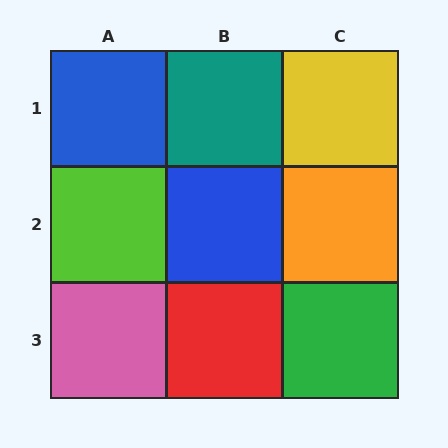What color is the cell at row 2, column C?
Orange.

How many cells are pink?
1 cell is pink.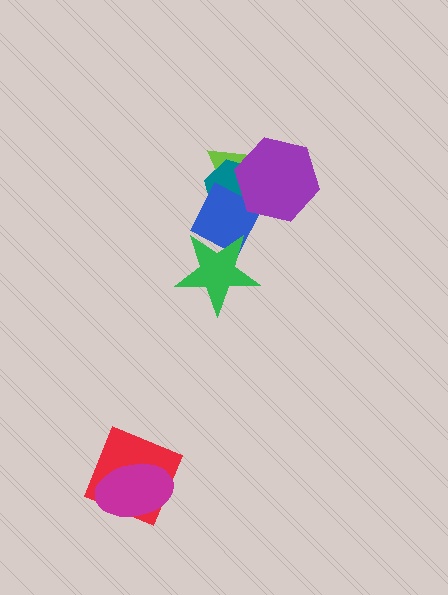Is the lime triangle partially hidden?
Yes, it is partially covered by another shape.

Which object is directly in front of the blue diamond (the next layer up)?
The green star is directly in front of the blue diamond.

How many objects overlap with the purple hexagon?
3 objects overlap with the purple hexagon.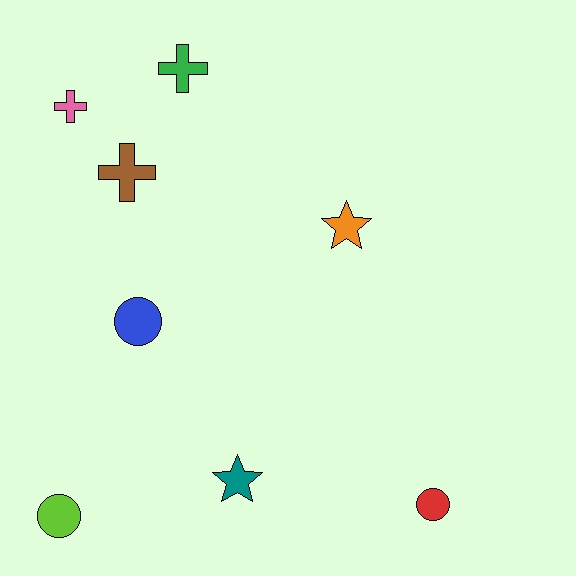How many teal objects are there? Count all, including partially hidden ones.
There is 1 teal object.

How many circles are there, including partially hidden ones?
There are 3 circles.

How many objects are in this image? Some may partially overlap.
There are 8 objects.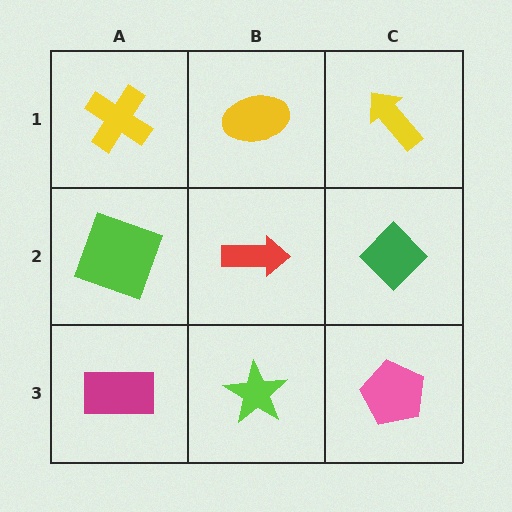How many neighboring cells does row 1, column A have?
2.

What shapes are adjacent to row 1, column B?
A red arrow (row 2, column B), a yellow cross (row 1, column A), a yellow arrow (row 1, column C).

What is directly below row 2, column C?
A pink pentagon.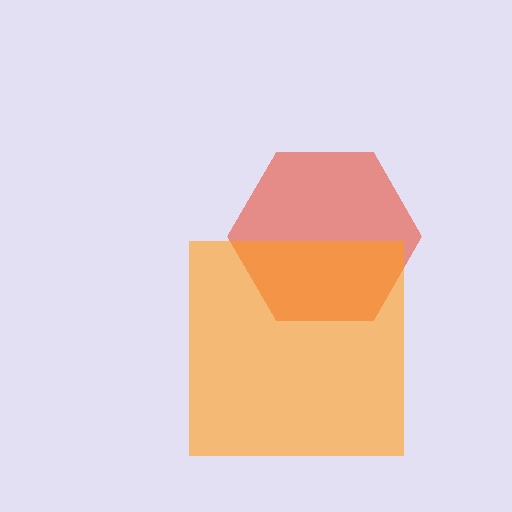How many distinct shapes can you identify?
There are 2 distinct shapes: a red hexagon, an orange square.